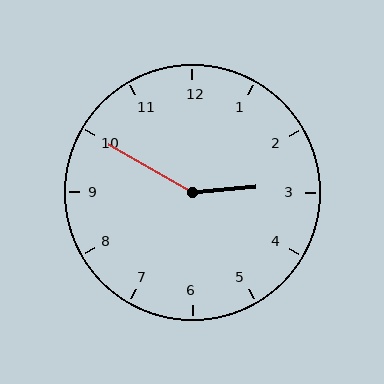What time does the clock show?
2:50.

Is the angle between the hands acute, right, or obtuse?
It is obtuse.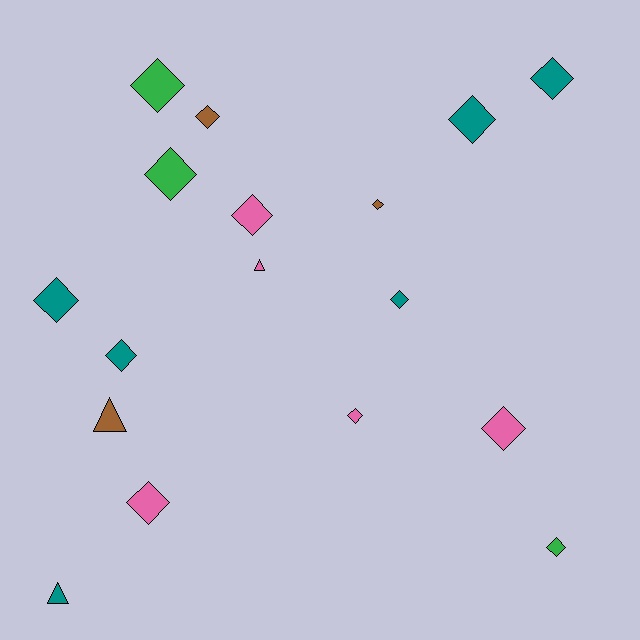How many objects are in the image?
There are 17 objects.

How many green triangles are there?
There are no green triangles.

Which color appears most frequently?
Teal, with 6 objects.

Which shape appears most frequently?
Diamond, with 14 objects.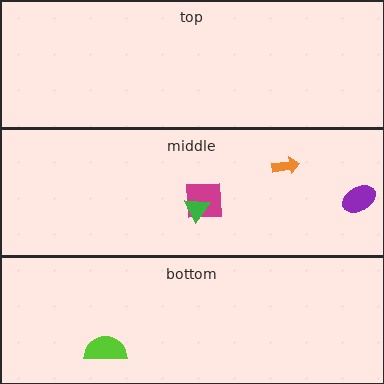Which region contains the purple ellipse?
The middle region.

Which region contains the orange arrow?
The middle region.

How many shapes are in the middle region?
4.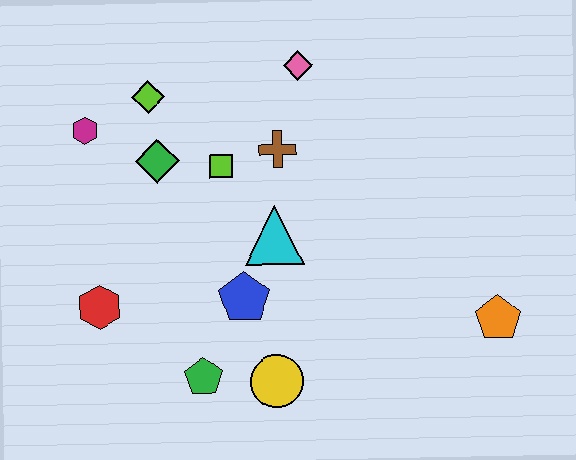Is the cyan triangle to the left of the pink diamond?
Yes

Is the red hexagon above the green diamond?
No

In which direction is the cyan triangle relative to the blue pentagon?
The cyan triangle is above the blue pentagon.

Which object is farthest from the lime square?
The orange pentagon is farthest from the lime square.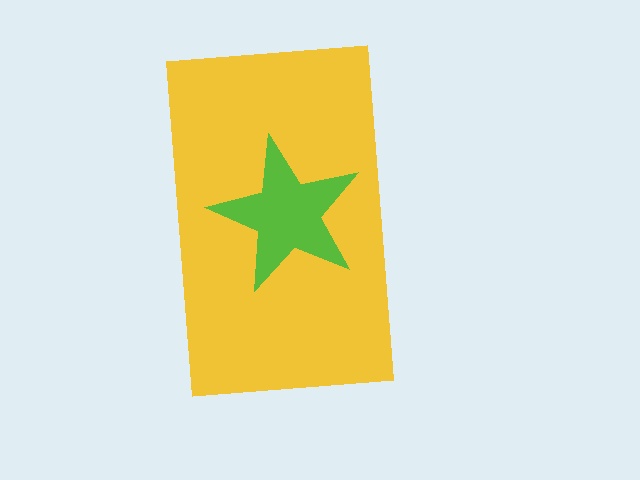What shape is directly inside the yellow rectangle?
The lime star.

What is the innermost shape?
The lime star.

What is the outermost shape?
The yellow rectangle.